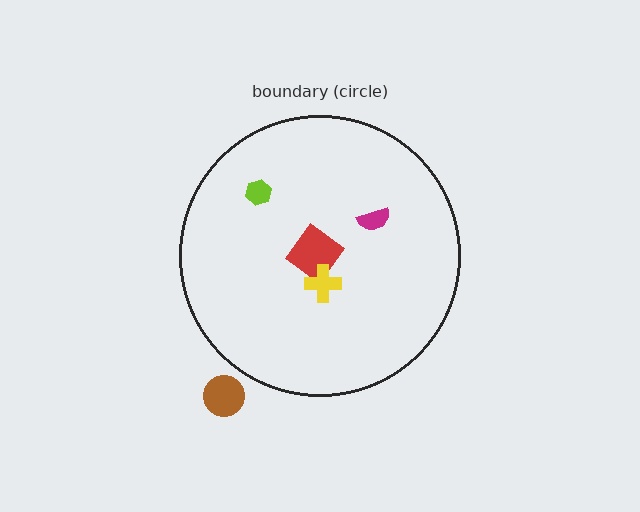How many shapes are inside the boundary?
4 inside, 1 outside.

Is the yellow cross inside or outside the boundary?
Inside.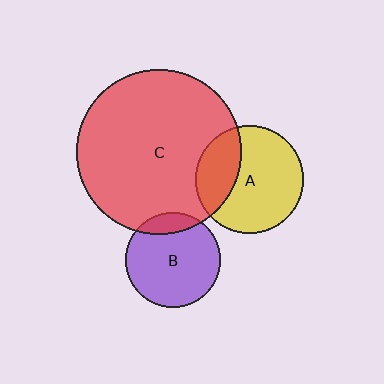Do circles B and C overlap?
Yes.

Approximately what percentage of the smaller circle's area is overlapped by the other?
Approximately 15%.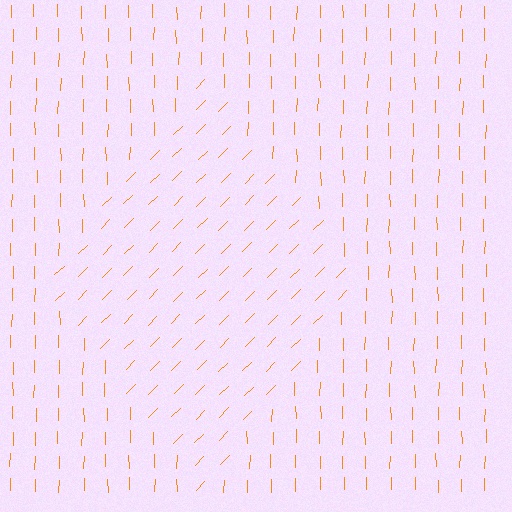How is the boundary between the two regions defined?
The boundary is defined purely by a change in line orientation (approximately 45 degrees difference). All lines are the same color and thickness.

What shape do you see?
I see a diamond.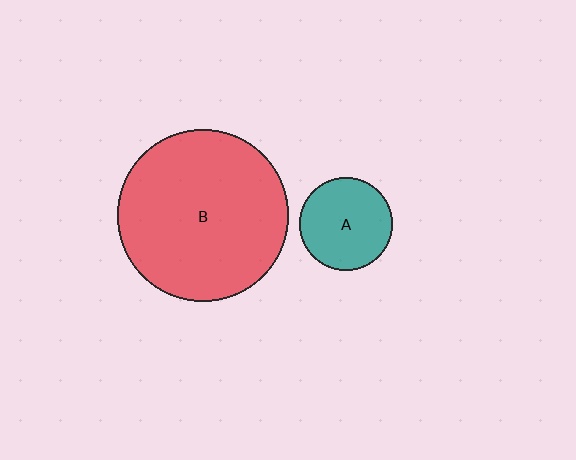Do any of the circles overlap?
No, none of the circles overlap.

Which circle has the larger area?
Circle B (red).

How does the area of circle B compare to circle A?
Approximately 3.4 times.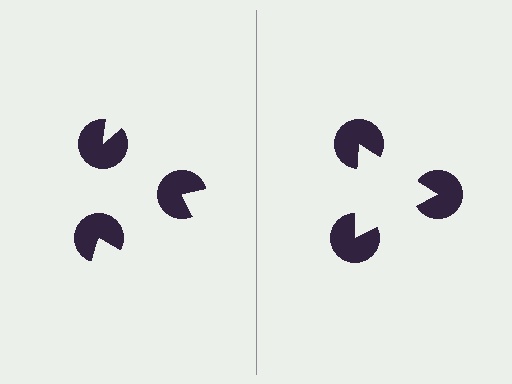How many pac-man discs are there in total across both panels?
6 — 3 on each side.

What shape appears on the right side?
An illusory triangle.